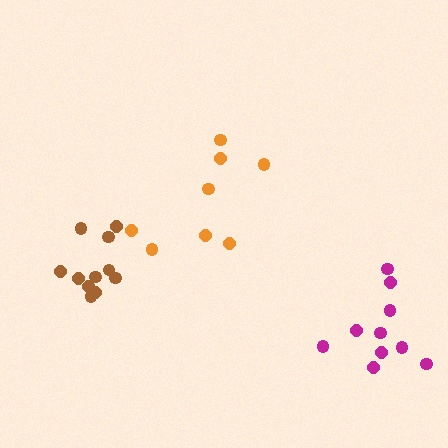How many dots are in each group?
Group 1: 10 dots, Group 2: 11 dots, Group 3: 8 dots (29 total).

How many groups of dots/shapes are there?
There are 3 groups.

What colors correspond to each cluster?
The clusters are colored: magenta, brown, orange.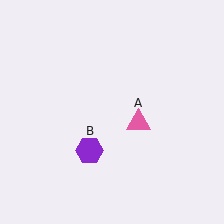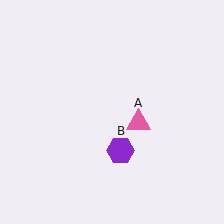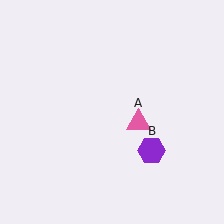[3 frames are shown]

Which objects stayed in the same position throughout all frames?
Pink triangle (object A) remained stationary.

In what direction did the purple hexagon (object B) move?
The purple hexagon (object B) moved right.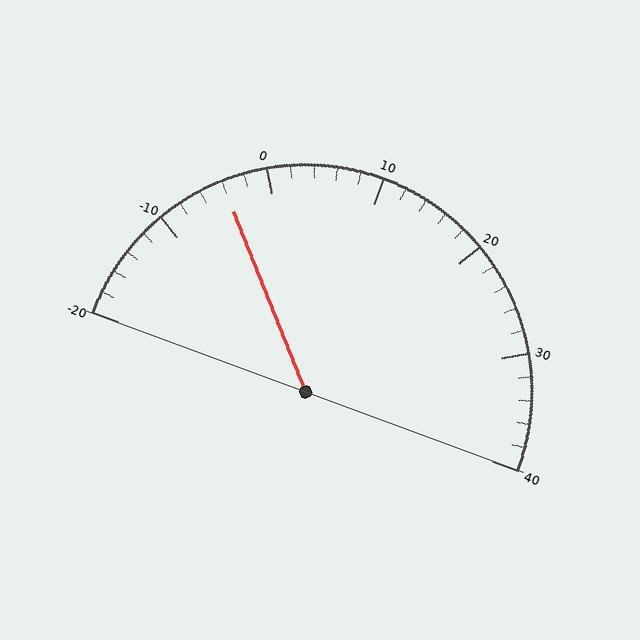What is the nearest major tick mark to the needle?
The nearest major tick mark is 0.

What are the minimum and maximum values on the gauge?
The gauge ranges from -20 to 40.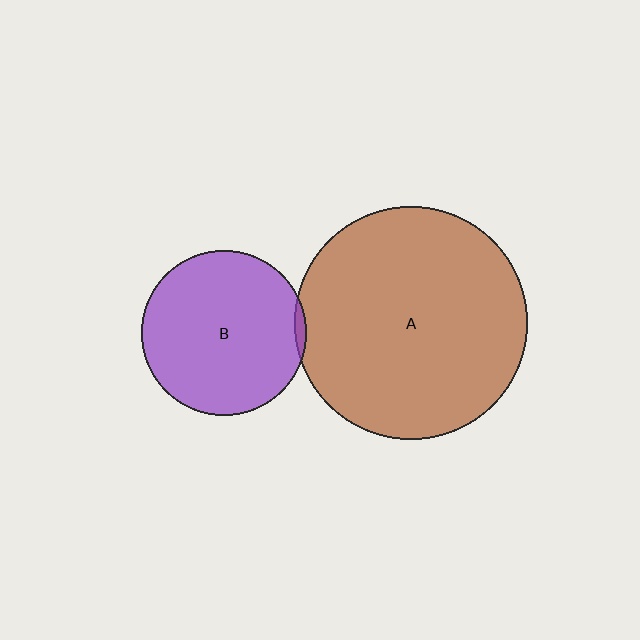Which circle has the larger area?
Circle A (brown).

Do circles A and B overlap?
Yes.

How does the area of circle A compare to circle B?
Approximately 2.0 times.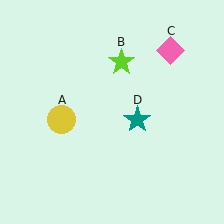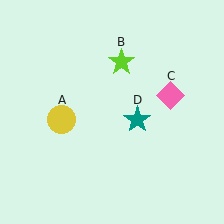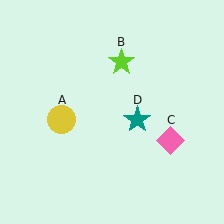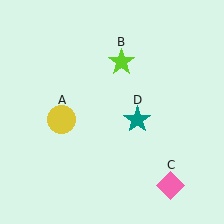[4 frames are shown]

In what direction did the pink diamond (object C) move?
The pink diamond (object C) moved down.